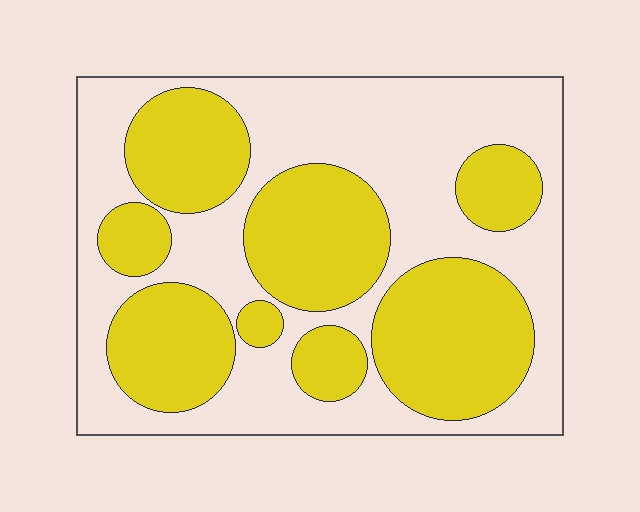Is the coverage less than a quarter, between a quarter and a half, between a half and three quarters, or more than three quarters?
Between a quarter and a half.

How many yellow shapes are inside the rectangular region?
8.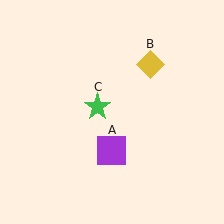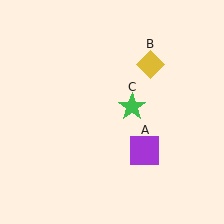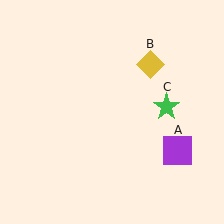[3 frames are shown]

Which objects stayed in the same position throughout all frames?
Yellow diamond (object B) remained stationary.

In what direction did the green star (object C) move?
The green star (object C) moved right.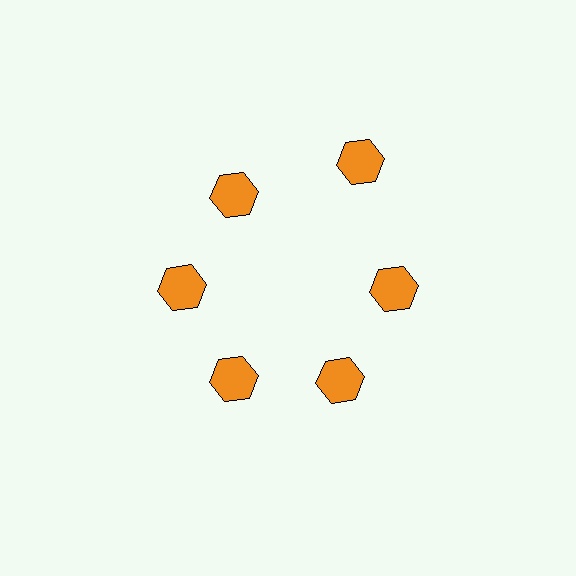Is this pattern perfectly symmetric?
No. The 6 orange hexagons are arranged in a ring, but one element near the 1 o'clock position is pushed outward from the center, breaking the 6-fold rotational symmetry.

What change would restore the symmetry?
The symmetry would be restored by moving it inward, back onto the ring so that all 6 hexagons sit at equal angles and equal distance from the center.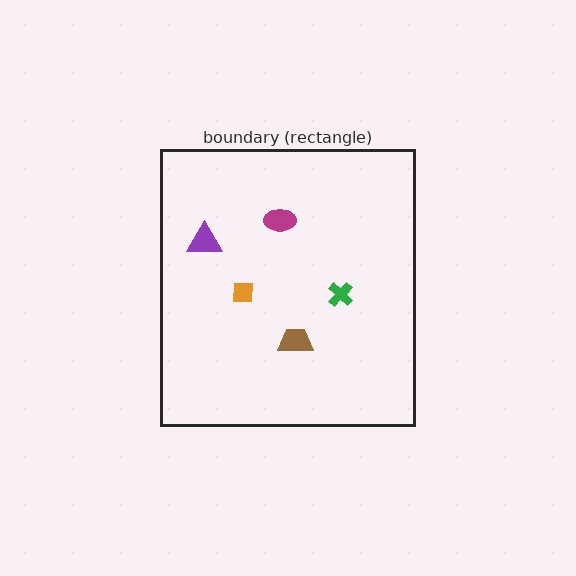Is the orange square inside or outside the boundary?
Inside.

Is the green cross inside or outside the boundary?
Inside.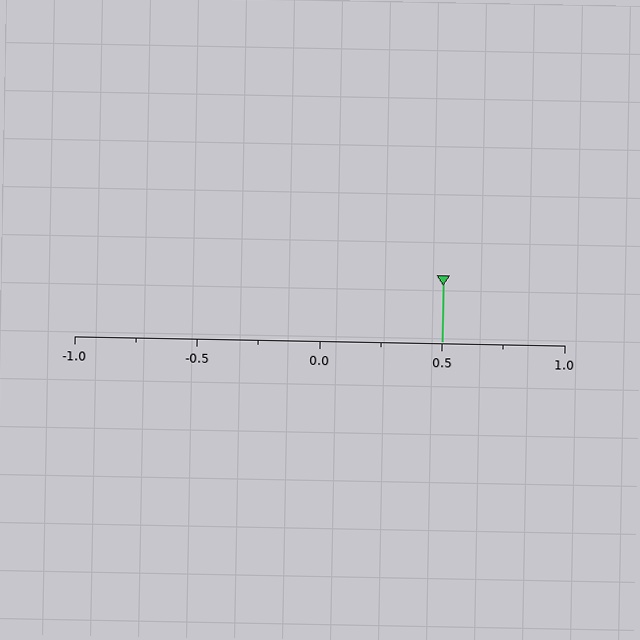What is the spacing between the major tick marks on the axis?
The major ticks are spaced 0.5 apart.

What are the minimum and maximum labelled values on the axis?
The axis runs from -1.0 to 1.0.